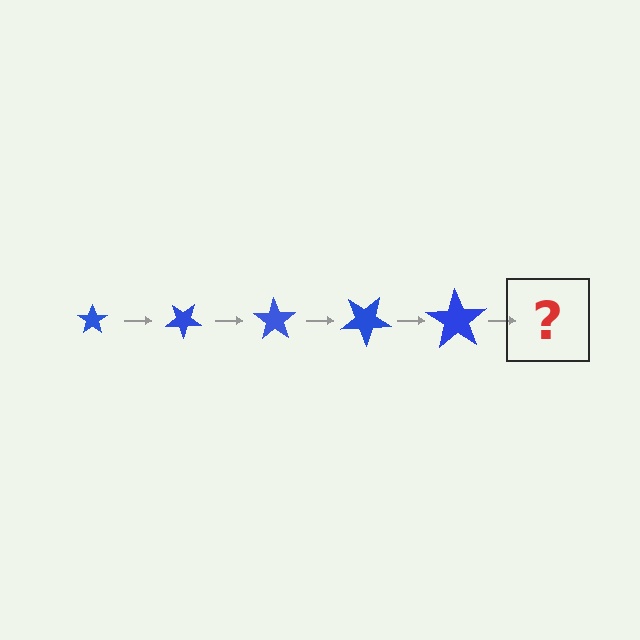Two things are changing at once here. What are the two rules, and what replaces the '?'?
The two rules are that the star grows larger each step and it rotates 35 degrees each step. The '?' should be a star, larger than the previous one and rotated 175 degrees from the start.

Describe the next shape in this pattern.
It should be a star, larger than the previous one and rotated 175 degrees from the start.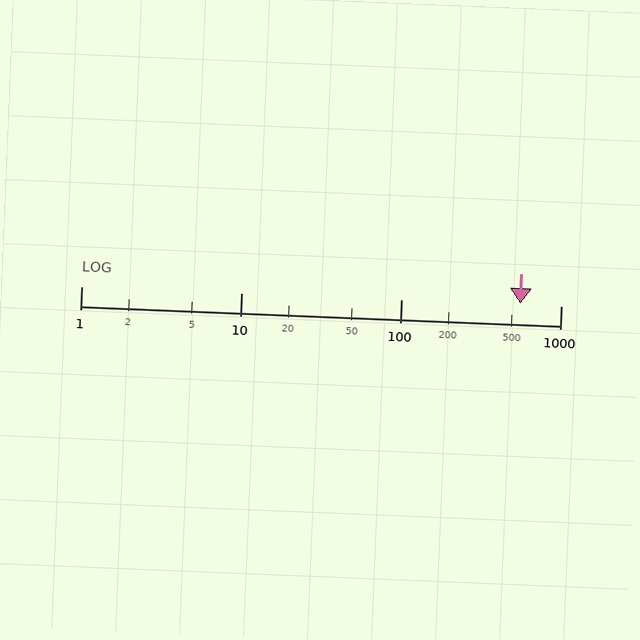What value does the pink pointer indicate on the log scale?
The pointer indicates approximately 560.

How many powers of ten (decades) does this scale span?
The scale spans 3 decades, from 1 to 1000.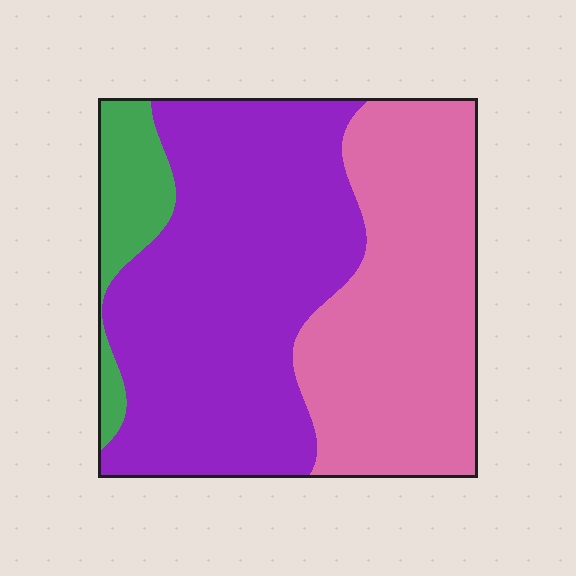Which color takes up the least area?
Green, at roughly 10%.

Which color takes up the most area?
Purple, at roughly 50%.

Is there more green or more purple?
Purple.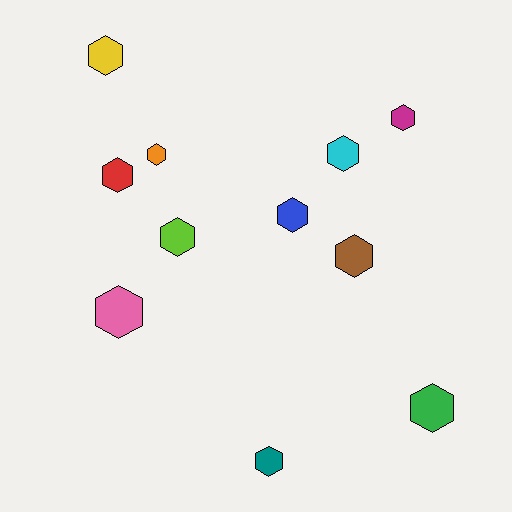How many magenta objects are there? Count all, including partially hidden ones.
There is 1 magenta object.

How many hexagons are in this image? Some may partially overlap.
There are 11 hexagons.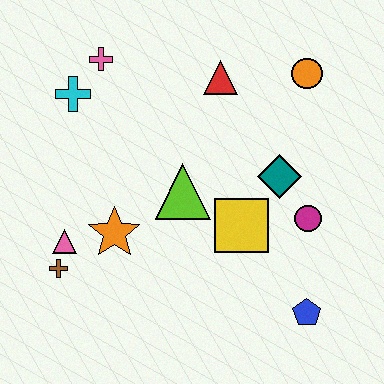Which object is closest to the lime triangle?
The yellow square is closest to the lime triangle.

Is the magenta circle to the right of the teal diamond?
Yes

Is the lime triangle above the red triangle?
No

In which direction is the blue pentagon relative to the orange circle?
The blue pentagon is below the orange circle.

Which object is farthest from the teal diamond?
The brown cross is farthest from the teal diamond.